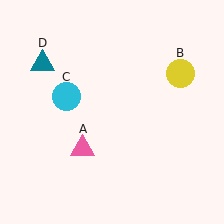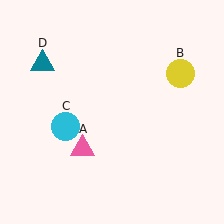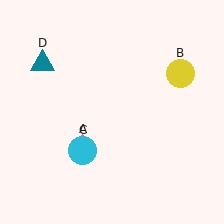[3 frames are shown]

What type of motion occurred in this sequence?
The cyan circle (object C) rotated counterclockwise around the center of the scene.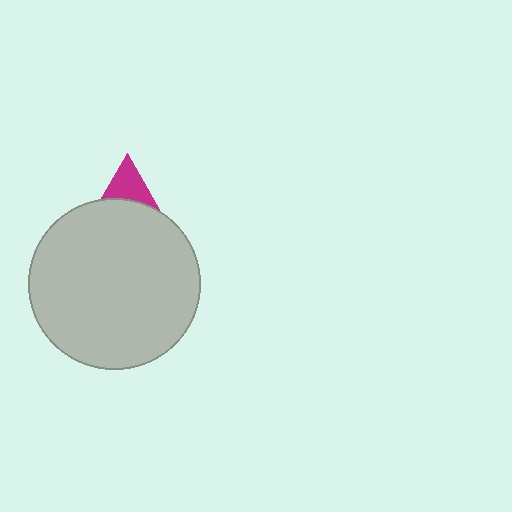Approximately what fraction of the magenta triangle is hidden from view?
Roughly 69% of the magenta triangle is hidden behind the light gray circle.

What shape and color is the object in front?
The object in front is a light gray circle.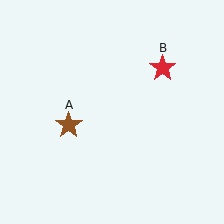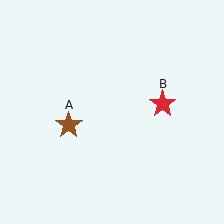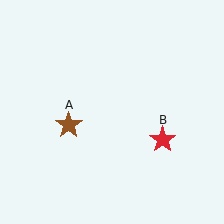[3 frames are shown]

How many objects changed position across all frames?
1 object changed position: red star (object B).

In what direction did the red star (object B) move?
The red star (object B) moved down.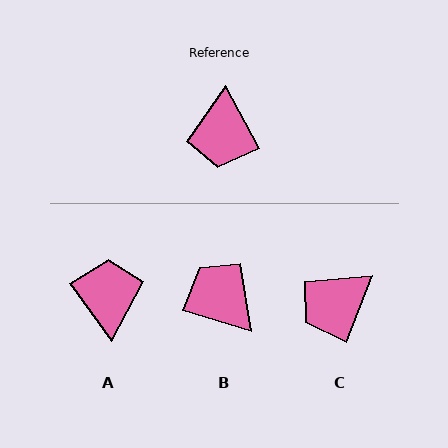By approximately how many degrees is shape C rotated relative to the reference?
Approximately 49 degrees clockwise.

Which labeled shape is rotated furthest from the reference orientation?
A, about 172 degrees away.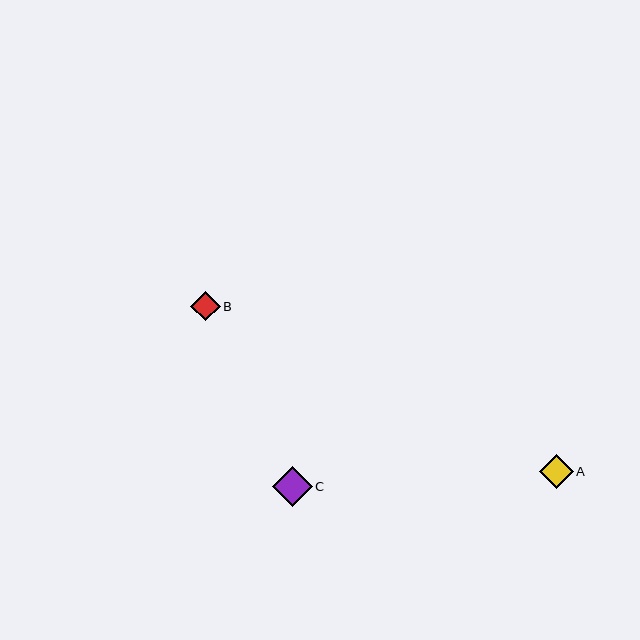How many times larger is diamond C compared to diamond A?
Diamond C is approximately 1.2 times the size of diamond A.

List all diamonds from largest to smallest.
From largest to smallest: C, A, B.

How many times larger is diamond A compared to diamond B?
Diamond A is approximately 1.1 times the size of diamond B.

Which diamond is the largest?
Diamond C is the largest with a size of approximately 40 pixels.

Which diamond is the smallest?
Diamond B is the smallest with a size of approximately 29 pixels.